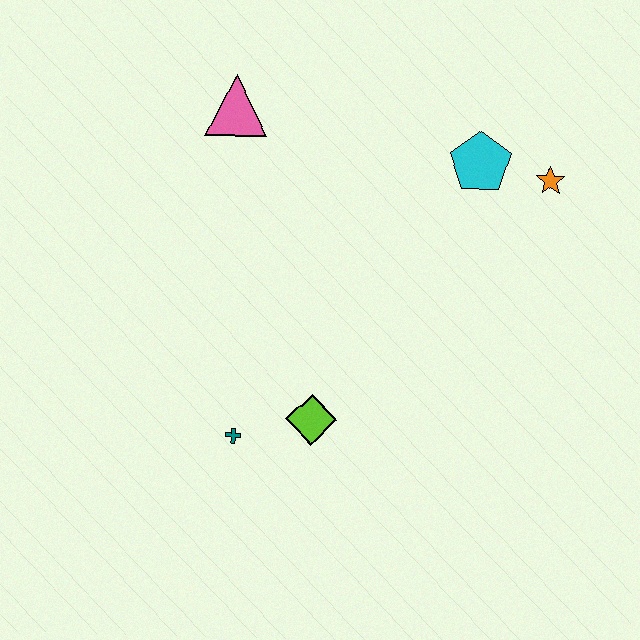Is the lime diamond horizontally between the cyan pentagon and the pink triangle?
Yes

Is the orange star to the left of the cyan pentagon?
No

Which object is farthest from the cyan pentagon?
The teal cross is farthest from the cyan pentagon.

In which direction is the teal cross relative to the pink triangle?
The teal cross is below the pink triangle.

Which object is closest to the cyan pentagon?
The orange star is closest to the cyan pentagon.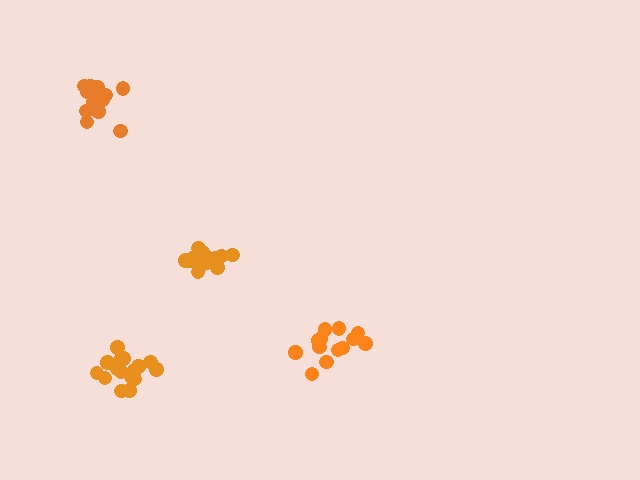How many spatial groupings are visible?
There are 4 spatial groupings.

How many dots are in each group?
Group 1: 13 dots, Group 2: 17 dots, Group 3: 16 dots, Group 4: 17 dots (63 total).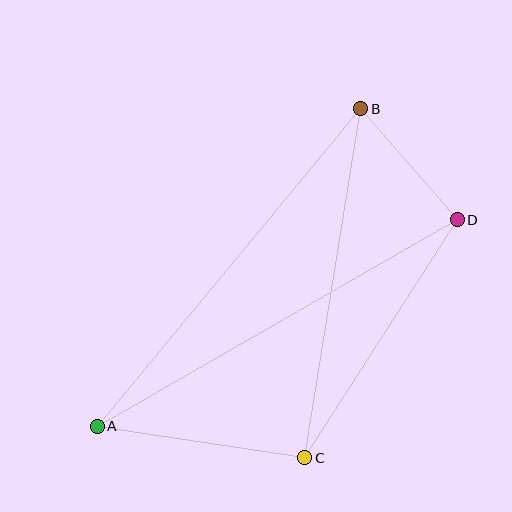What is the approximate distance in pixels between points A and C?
The distance between A and C is approximately 210 pixels.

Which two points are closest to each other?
Points B and D are closest to each other.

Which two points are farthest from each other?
Points A and D are farthest from each other.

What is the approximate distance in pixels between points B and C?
The distance between B and C is approximately 354 pixels.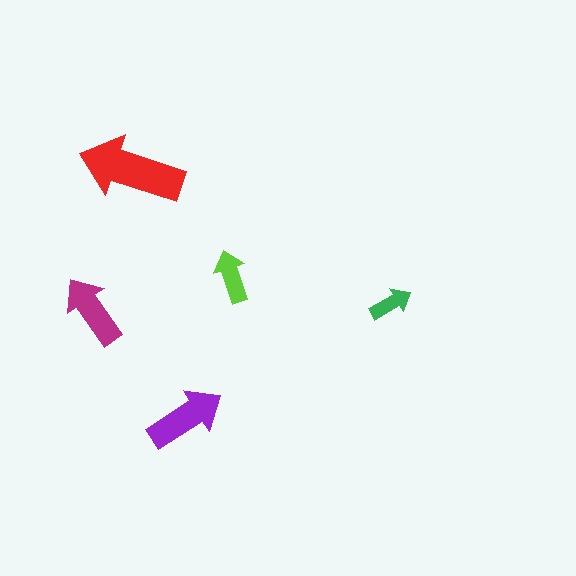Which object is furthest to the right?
The green arrow is rightmost.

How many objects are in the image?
There are 5 objects in the image.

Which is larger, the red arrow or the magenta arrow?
The red one.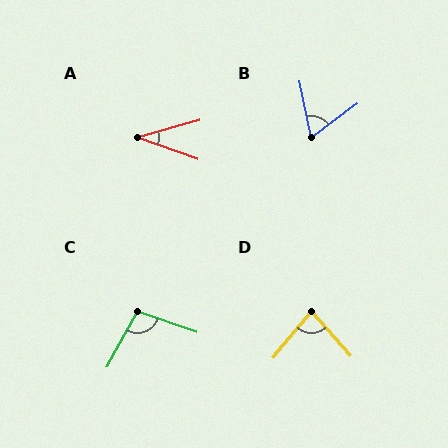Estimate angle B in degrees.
Approximately 65 degrees.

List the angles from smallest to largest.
A (36°), B (65°), D (81°), C (99°).